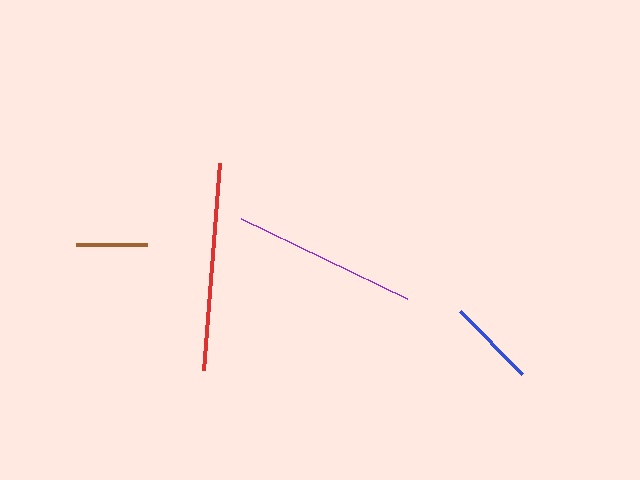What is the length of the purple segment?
The purple segment is approximately 184 pixels long.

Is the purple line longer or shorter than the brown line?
The purple line is longer than the brown line.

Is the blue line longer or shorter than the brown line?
The blue line is longer than the brown line.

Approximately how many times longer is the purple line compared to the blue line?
The purple line is approximately 2.1 times the length of the blue line.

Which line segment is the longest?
The red line is the longest at approximately 208 pixels.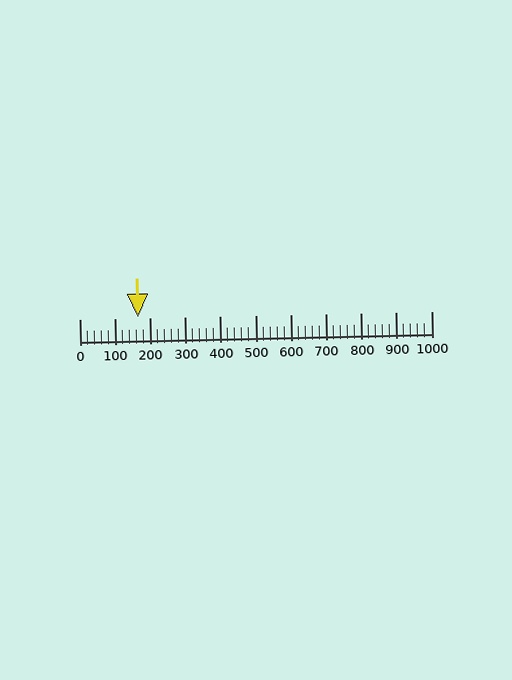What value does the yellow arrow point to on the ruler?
The yellow arrow points to approximately 165.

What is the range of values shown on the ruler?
The ruler shows values from 0 to 1000.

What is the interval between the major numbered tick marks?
The major tick marks are spaced 100 units apart.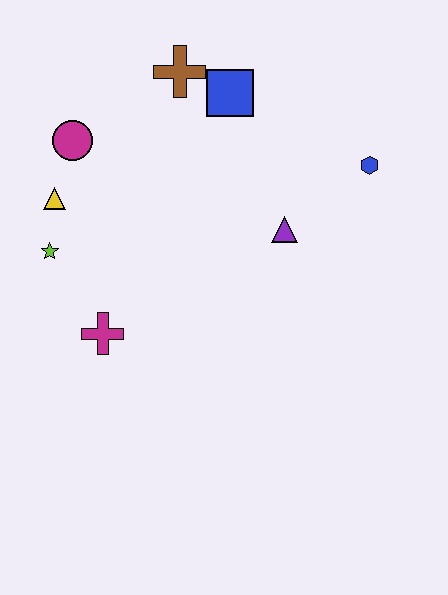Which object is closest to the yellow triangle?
The lime star is closest to the yellow triangle.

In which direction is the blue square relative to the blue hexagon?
The blue square is to the left of the blue hexagon.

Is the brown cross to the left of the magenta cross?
No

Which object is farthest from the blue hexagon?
The lime star is farthest from the blue hexagon.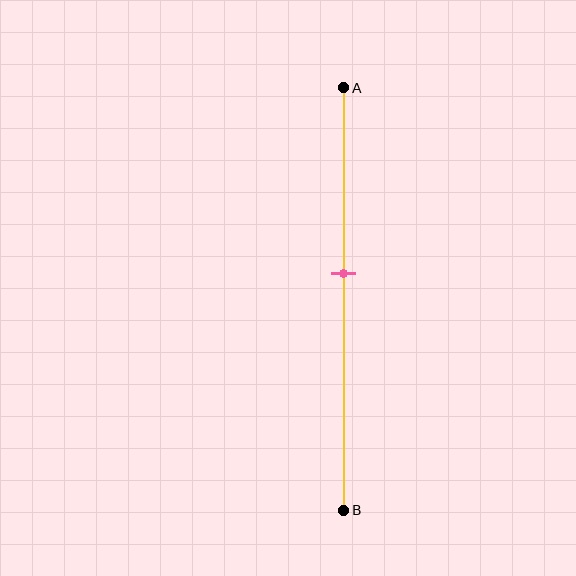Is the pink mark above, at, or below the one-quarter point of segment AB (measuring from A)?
The pink mark is below the one-quarter point of segment AB.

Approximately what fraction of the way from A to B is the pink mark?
The pink mark is approximately 45% of the way from A to B.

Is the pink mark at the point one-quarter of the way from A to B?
No, the mark is at about 45% from A, not at the 25% one-quarter point.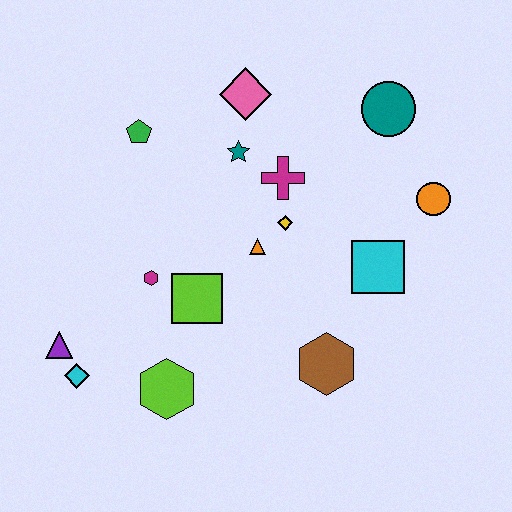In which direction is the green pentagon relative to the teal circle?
The green pentagon is to the left of the teal circle.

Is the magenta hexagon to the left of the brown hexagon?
Yes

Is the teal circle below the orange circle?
No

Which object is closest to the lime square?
The magenta hexagon is closest to the lime square.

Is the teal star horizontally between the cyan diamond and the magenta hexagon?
No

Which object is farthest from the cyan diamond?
The teal circle is farthest from the cyan diamond.